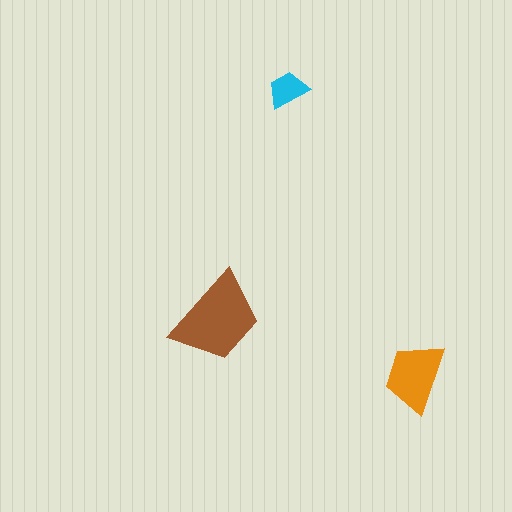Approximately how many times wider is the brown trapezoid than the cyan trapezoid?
About 2 times wider.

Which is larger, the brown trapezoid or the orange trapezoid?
The brown one.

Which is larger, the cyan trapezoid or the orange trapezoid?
The orange one.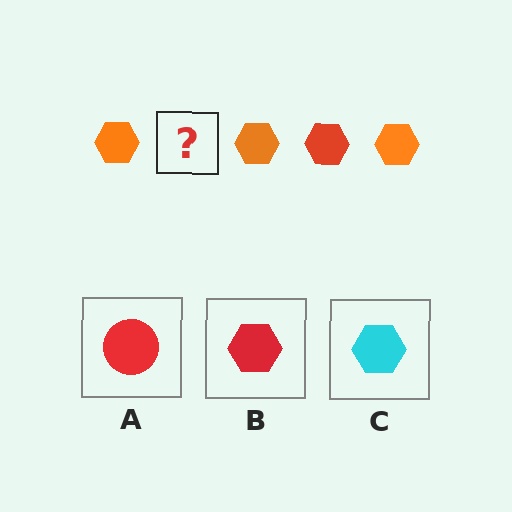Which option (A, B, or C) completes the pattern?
B.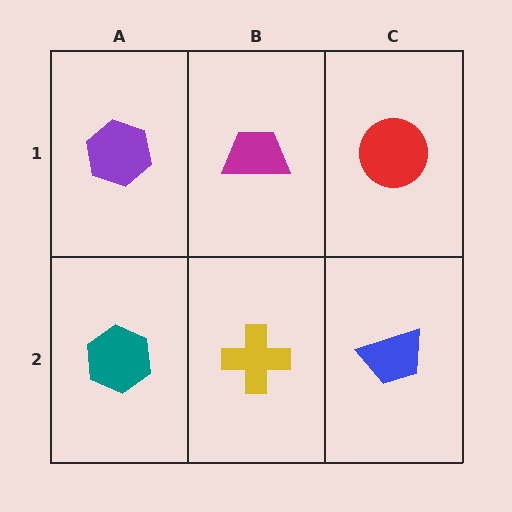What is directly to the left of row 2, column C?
A yellow cross.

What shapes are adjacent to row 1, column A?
A teal hexagon (row 2, column A), a magenta trapezoid (row 1, column B).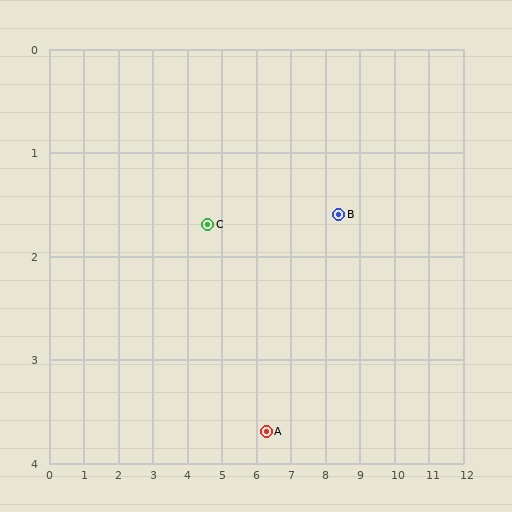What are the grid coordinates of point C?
Point C is at approximately (4.6, 1.7).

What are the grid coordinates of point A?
Point A is at approximately (6.3, 3.7).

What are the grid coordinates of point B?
Point B is at approximately (8.4, 1.6).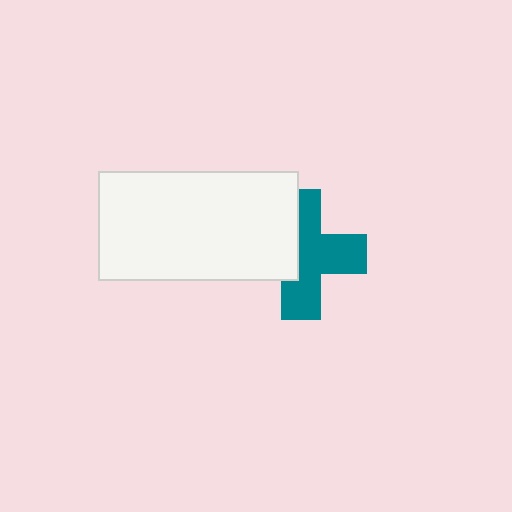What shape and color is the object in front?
The object in front is a white rectangle.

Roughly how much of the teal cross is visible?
About half of it is visible (roughly 61%).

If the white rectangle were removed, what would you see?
You would see the complete teal cross.